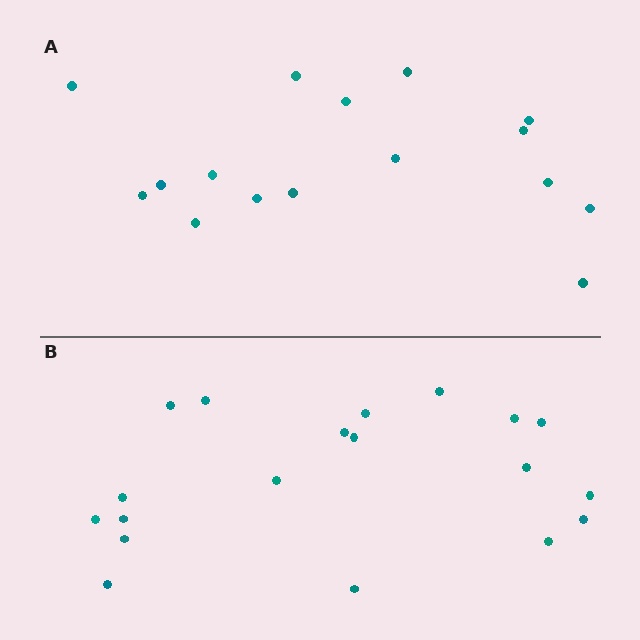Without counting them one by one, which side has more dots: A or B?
Region B (the bottom region) has more dots.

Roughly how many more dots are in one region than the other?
Region B has just a few more — roughly 2 or 3 more dots than region A.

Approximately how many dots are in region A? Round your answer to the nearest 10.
About 20 dots. (The exact count is 16, which rounds to 20.)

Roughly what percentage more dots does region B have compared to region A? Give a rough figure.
About 20% more.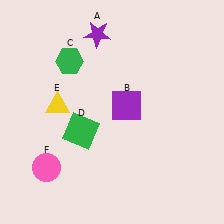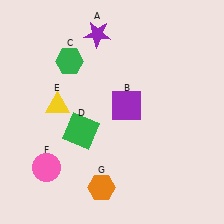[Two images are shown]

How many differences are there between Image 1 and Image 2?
There is 1 difference between the two images.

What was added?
An orange hexagon (G) was added in Image 2.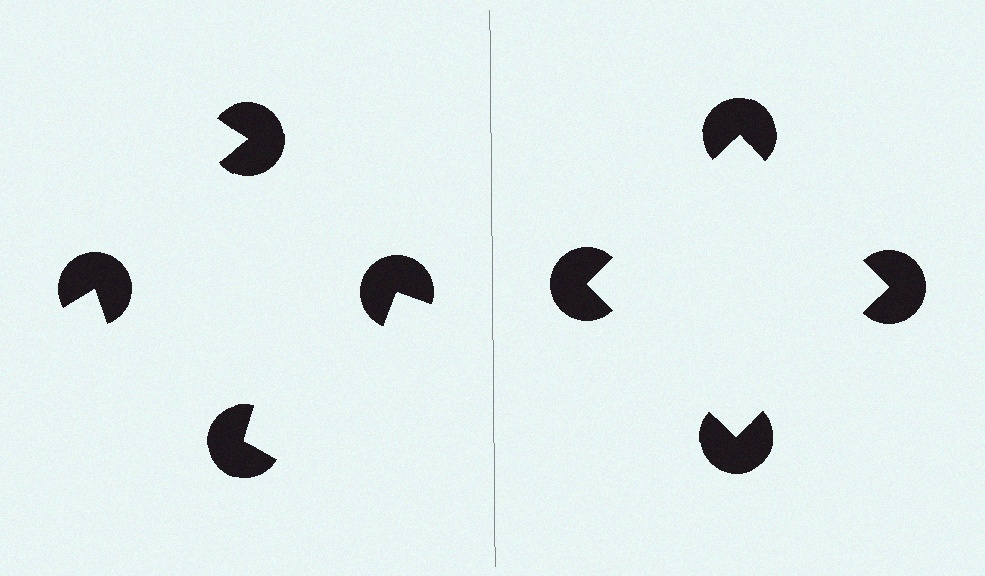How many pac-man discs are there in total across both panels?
8 — 4 on each side.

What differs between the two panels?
The pac-man discs are positioned identically on both sides; only the wedge orientations differ. On the right they align to a square; on the left they are misaligned.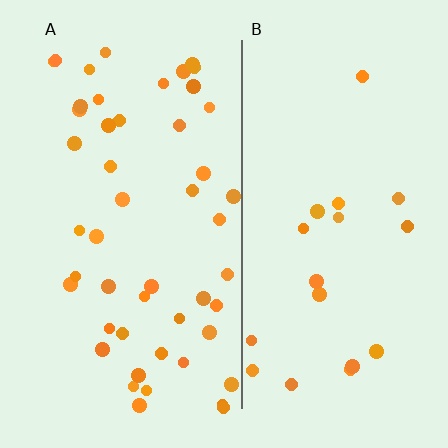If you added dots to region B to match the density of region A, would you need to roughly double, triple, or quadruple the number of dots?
Approximately triple.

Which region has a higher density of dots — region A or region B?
A (the left).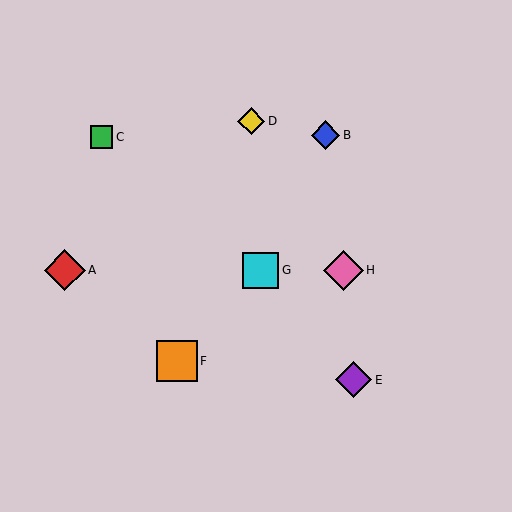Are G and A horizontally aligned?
Yes, both are at y≈270.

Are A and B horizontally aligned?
No, A is at y≈270 and B is at y≈135.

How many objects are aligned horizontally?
3 objects (A, G, H) are aligned horizontally.